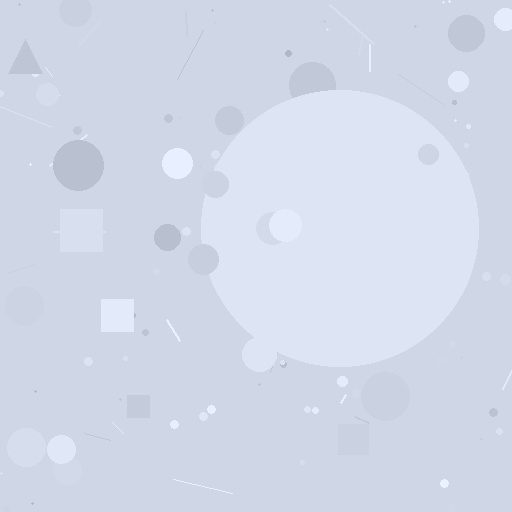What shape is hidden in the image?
A circle is hidden in the image.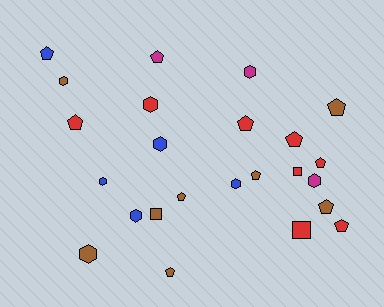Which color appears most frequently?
Red, with 8 objects.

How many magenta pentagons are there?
There is 1 magenta pentagon.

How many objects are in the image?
There are 24 objects.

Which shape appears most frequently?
Pentagon, with 12 objects.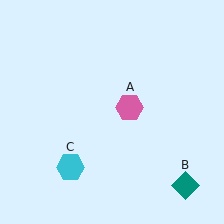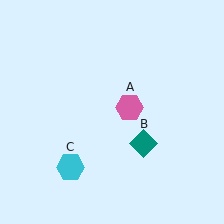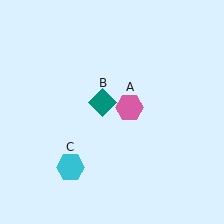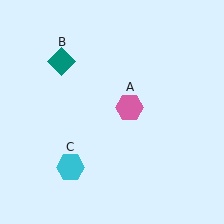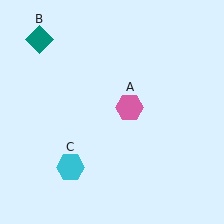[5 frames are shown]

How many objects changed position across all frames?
1 object changed position: teal diamond (object B).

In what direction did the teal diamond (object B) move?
The teal diamond (object B) moved up and to the left.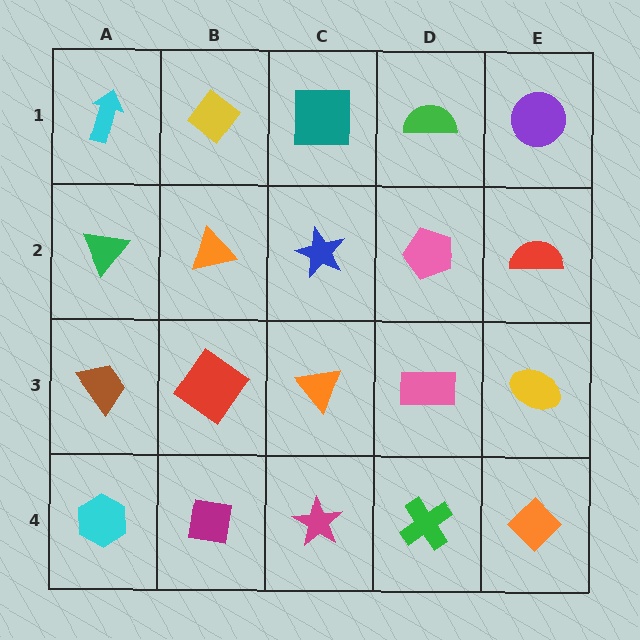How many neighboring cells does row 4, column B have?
3.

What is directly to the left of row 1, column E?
A green semicircle.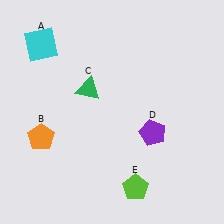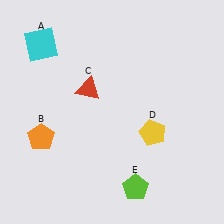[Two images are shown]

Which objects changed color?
C changed from green to red. D changed from purple to yellow.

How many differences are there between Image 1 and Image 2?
There are 2 differences between the two images.